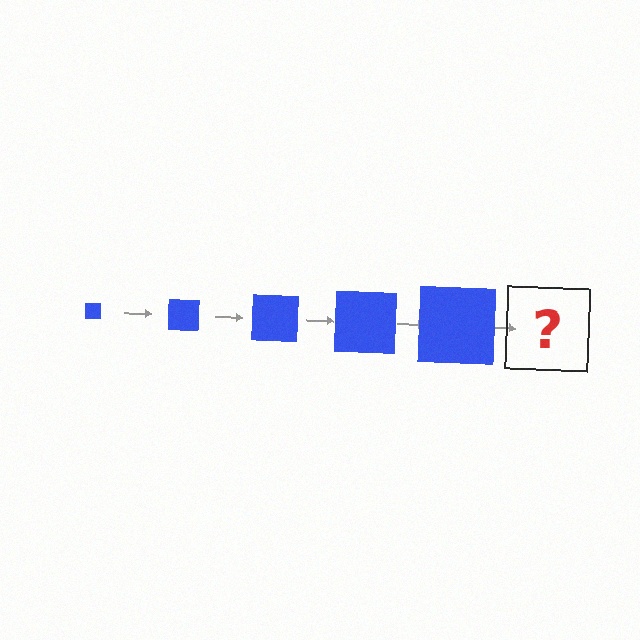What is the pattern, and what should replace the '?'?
The pattern is that the square gets progressively larger each step. The '?' should be a blue square, larger than the previous one.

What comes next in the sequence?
The next element should be a blue square, larger than the previous one.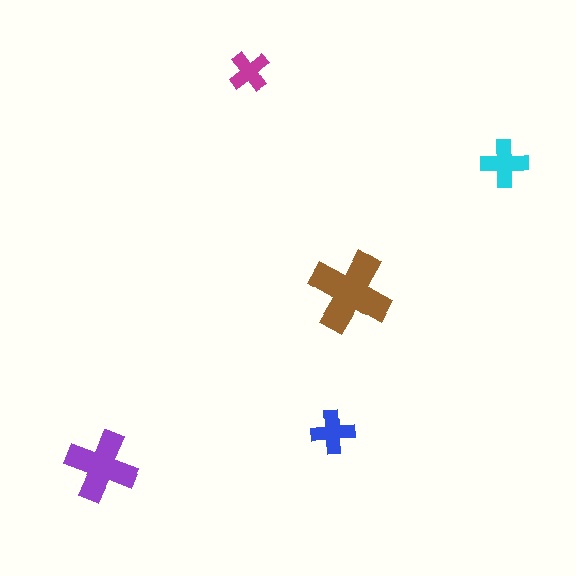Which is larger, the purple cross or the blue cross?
The purple one.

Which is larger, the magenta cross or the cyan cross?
The cyan one.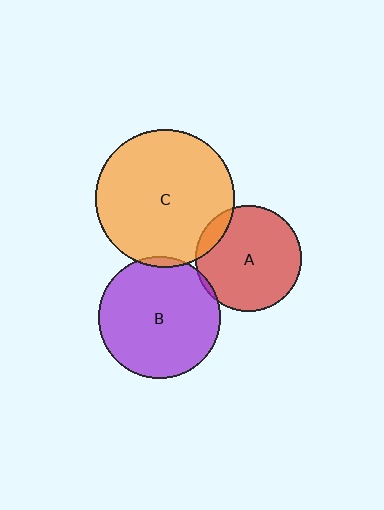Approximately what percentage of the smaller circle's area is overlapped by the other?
Approximately 5%.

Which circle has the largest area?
Circle C (orange).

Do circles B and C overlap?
Yes.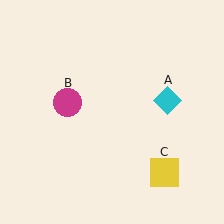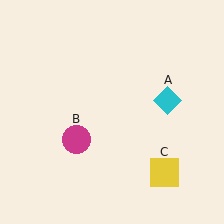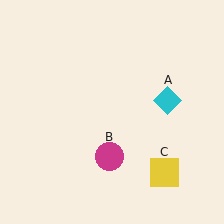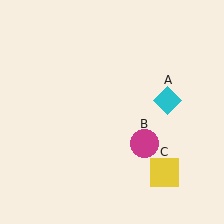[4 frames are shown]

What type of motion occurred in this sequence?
The magenta circle (object B) rotated counterclockwise around the center of the scene.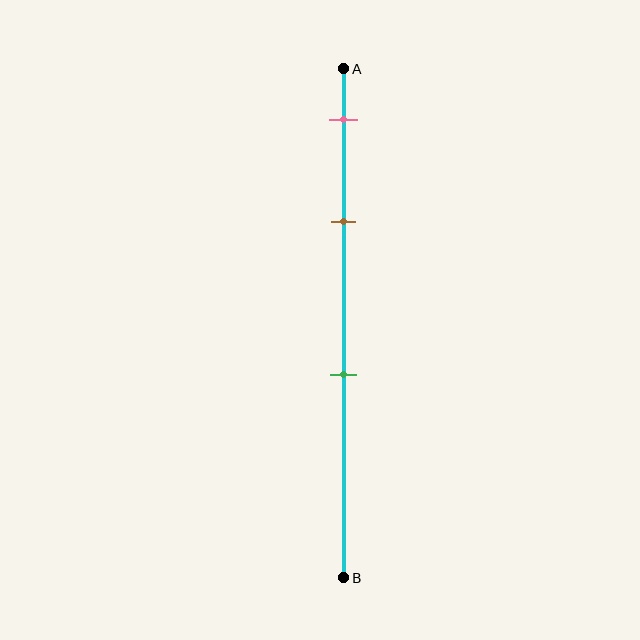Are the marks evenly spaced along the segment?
No, the marks are not evenly spaced.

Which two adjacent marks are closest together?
The pink and brown marks are the closest adjacent pair.